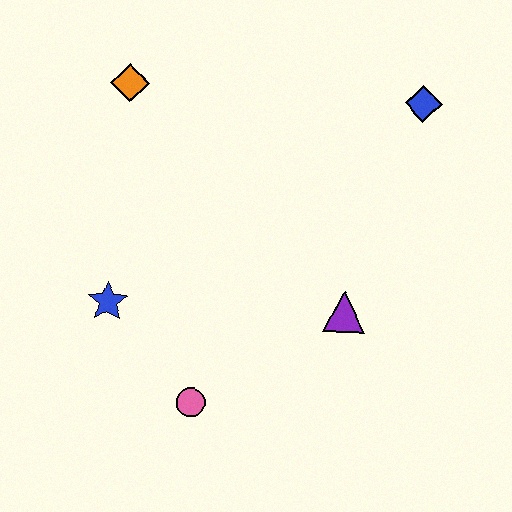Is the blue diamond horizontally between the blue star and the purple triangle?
No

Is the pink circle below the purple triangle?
Yes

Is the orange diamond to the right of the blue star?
Yes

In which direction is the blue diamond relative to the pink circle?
The blue diamond is above the pink circle.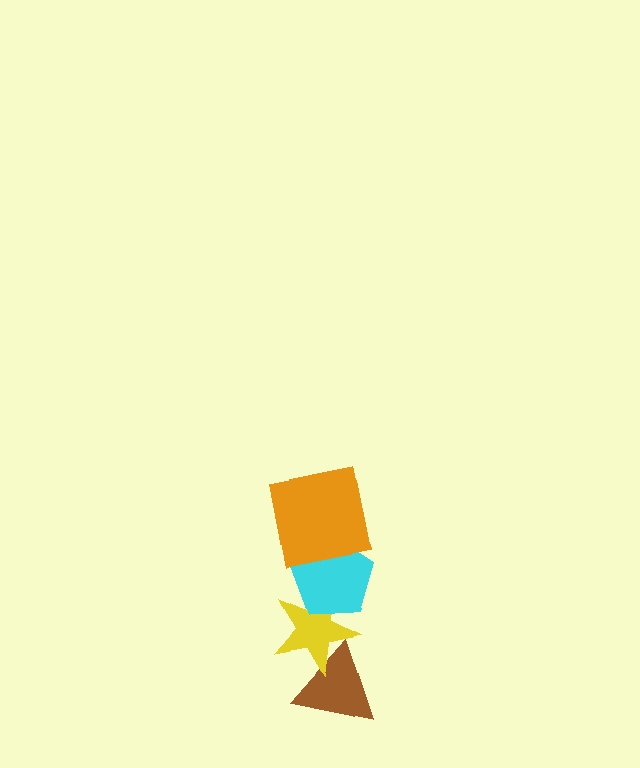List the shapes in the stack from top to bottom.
From top to bottom: the orange square, the cyan pentagon, the yellow star, the brown triangle.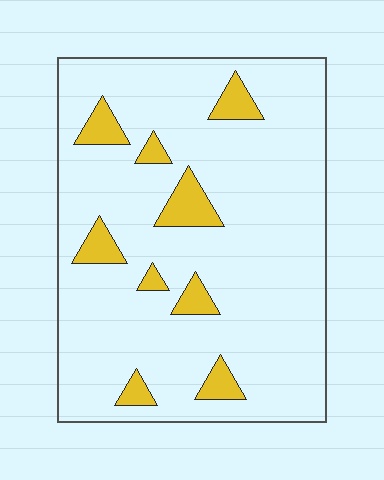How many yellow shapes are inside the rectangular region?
9.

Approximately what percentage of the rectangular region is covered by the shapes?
Approximately 10%.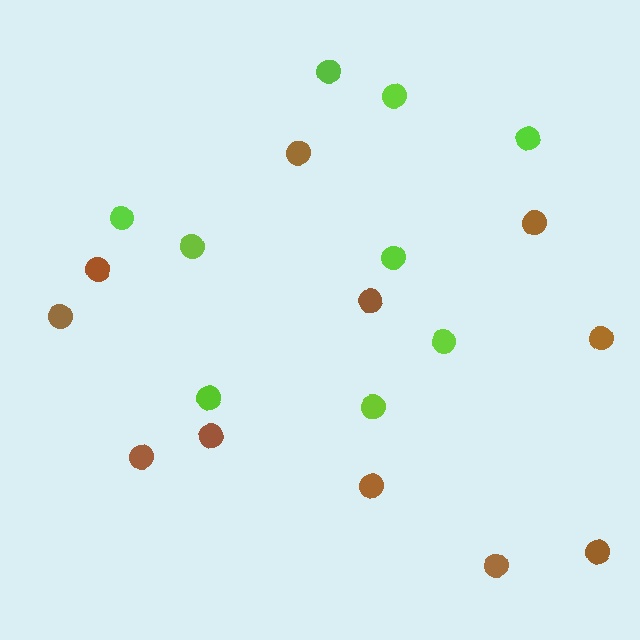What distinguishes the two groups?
There are 2 groups: one group of lime circles (9) and one group of brown circles (11).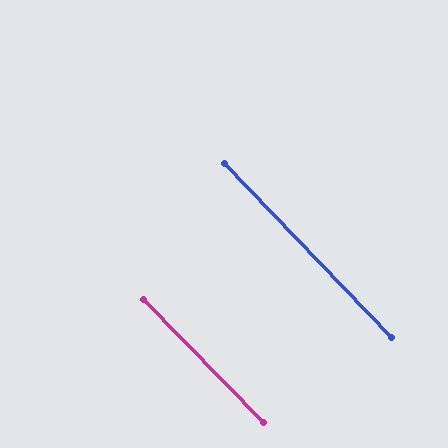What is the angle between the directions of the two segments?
Approximately 1 degree.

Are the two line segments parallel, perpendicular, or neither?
Parallel — their directions differ by only 0.7°.